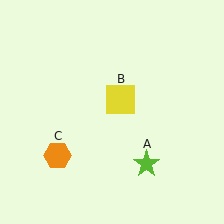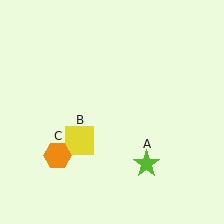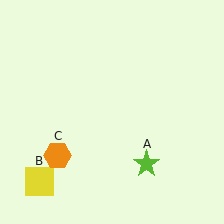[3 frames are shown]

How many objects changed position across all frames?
1 object changed position: yellow square (object B).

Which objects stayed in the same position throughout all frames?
Lime star (object A) and orange hexagon (object C) remained stationary.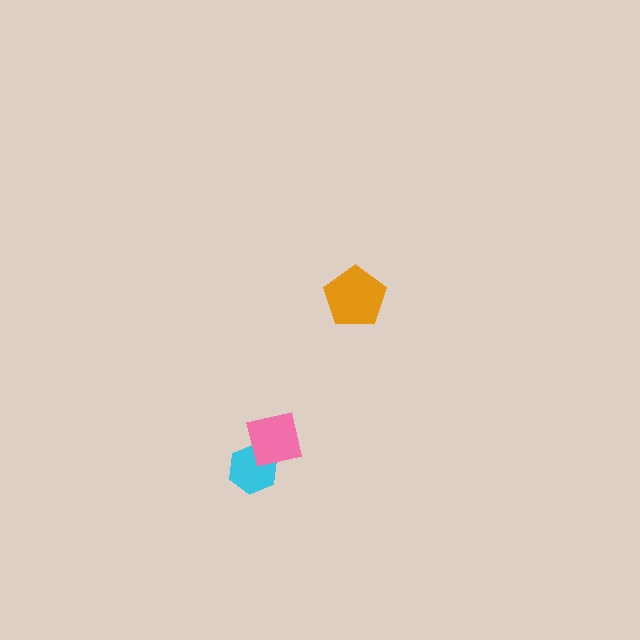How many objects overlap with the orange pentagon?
0 objects overlap with the orange pentagon.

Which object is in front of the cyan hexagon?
The pink square is in front of the cyan hexagon.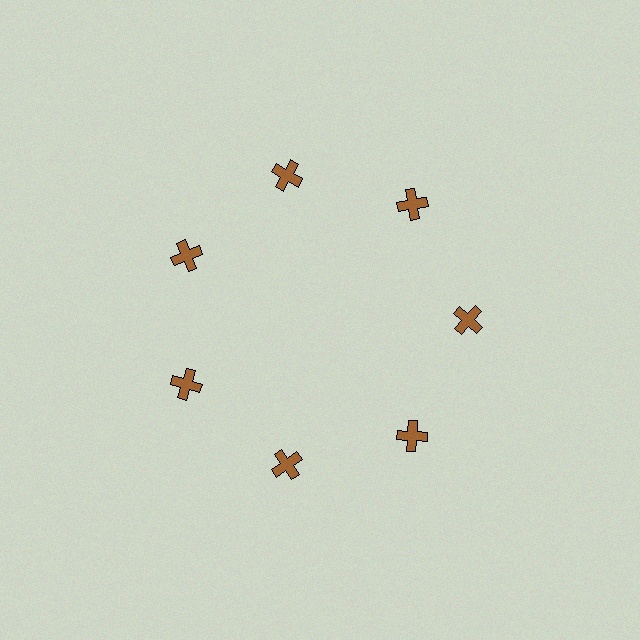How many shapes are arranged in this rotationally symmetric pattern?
There are 7 shapes, arranged in 7 groups of 1.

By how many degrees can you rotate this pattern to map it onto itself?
The pattern maps onto itself every 51 degrees of rotation.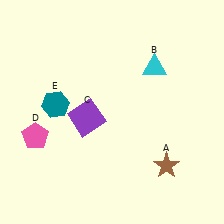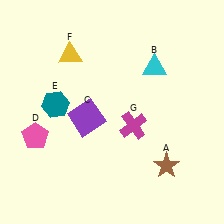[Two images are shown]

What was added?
A yellow triangle (F), a magenta cross (G) were added in Image 2.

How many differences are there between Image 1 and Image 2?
There are 2 differences between the two images.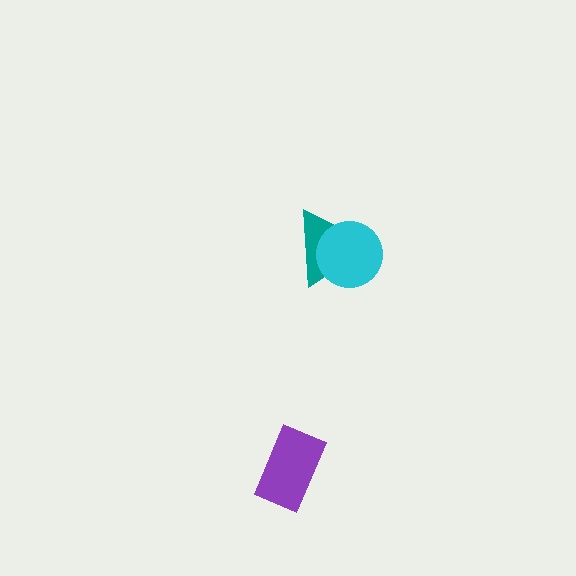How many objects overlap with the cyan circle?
1 object overlaps with the cyan circle.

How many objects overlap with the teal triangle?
1 object overlaps with the teal triangle.